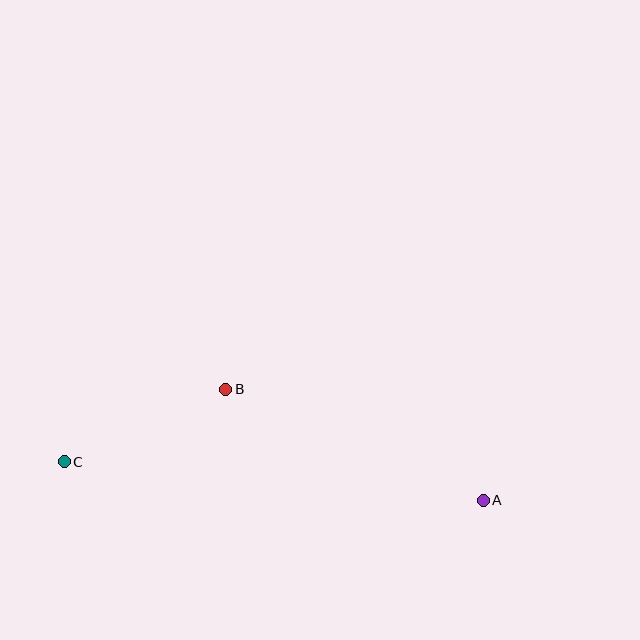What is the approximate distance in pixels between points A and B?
The distance between A and B is approximately 280 pixels.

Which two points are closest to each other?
Points B and C are closest to each other.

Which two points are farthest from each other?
Points A and C are farthest from each other.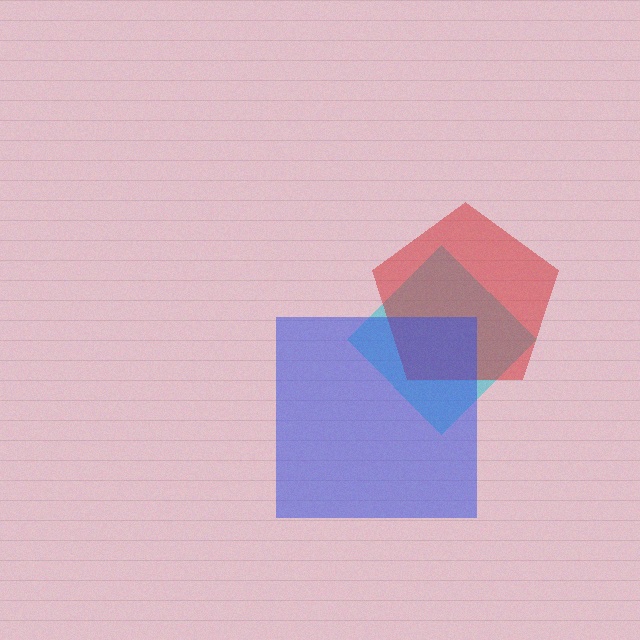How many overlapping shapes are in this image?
There are 3 overlapping shapes in the image.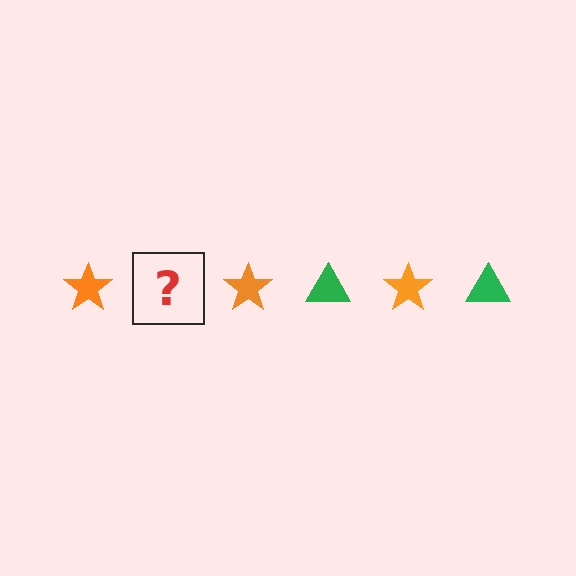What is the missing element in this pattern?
The missing element is a green triangle.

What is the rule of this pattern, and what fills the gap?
The rule is that the pattern alternates between orange star and green triangle. The gap should be filled with a green triangle.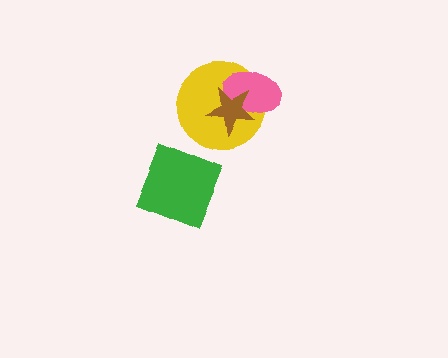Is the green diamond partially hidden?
No, no other shape covers it.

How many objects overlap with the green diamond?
0 objects overlap with the green diamond.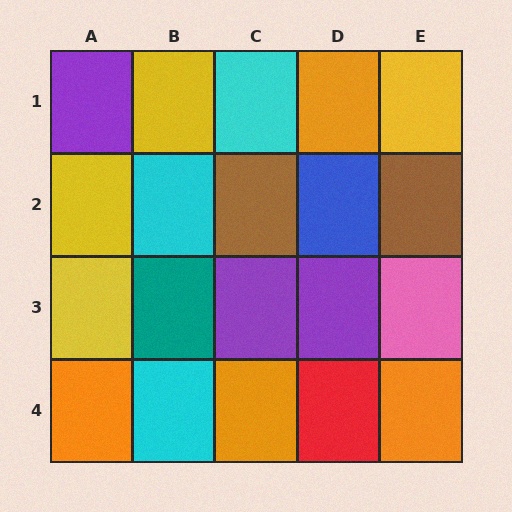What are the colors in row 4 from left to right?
Orange, cyan, orange, red, orange.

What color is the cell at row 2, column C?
Brown.